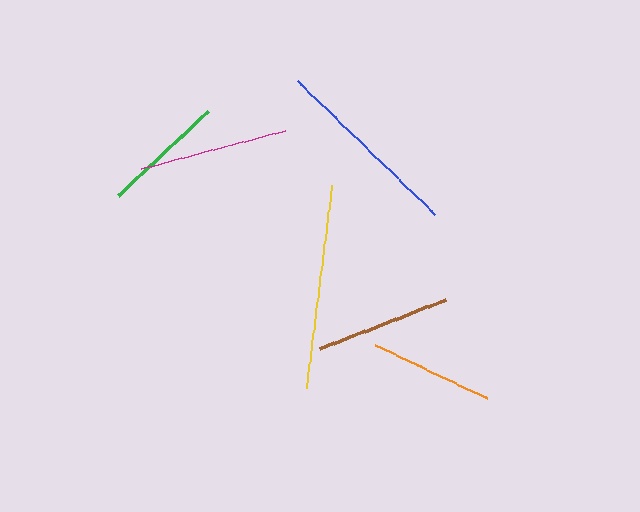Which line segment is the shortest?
The green line is the shortest at approximately 123 pixels.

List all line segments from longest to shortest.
From longest to shortest: yellow, blue, magenta, brown, orange, green.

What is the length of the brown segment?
The brown segment is approximately 135 pixels long.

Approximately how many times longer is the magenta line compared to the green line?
The magenta line is approximately 1.2 times the length of the green line.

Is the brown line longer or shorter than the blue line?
The blue line is longer than the brown line.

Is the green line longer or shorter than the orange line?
The orange line is longer than the green line.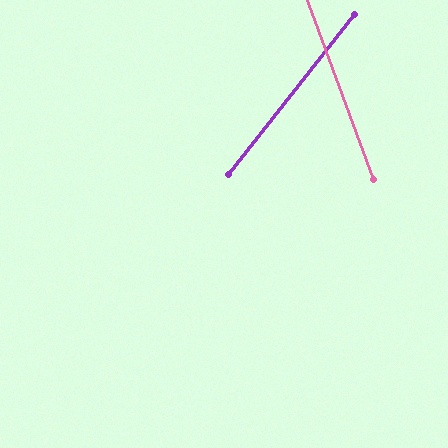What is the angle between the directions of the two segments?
Approximately 58 degrees.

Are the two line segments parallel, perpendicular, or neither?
Neither parallel nor perpendicular — they differ by about 58°.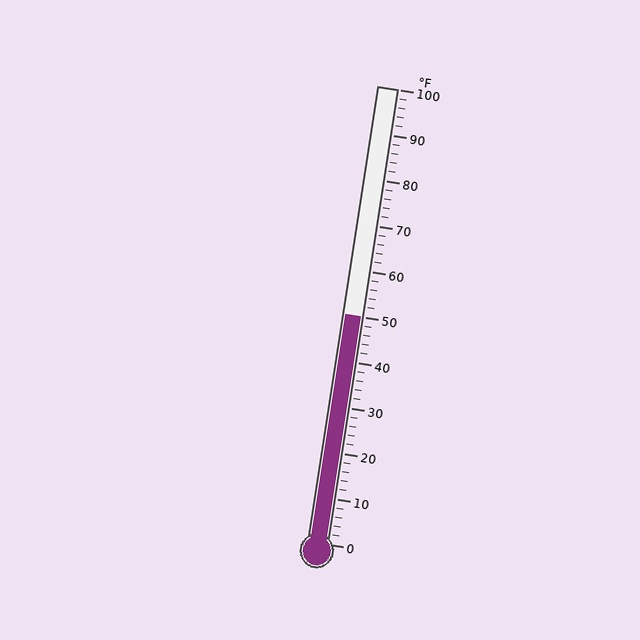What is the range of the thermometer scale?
The thermometer scale ranges from 0°F to 100°F.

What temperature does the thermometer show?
The thermometer shows approximately 50°F.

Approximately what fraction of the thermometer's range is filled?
The thermometer is filled to approximately 50% of its range.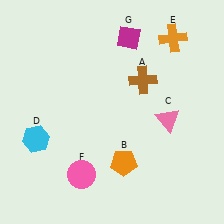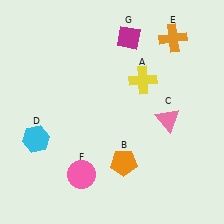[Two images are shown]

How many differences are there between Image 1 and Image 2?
There is 1 difference between the two images.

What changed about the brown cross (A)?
In Image 1, A is brown. In Image 2, it changed to yellow.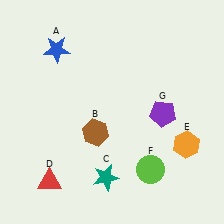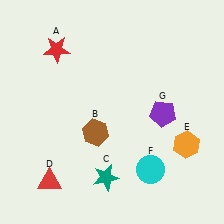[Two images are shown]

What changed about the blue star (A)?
In Image 1, A is blue. In Image 2, it changed to red.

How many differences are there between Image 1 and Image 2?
There are 2 differences between the two images.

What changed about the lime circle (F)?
In Image 1, F is lime. In Image 2, it changed to cyan.